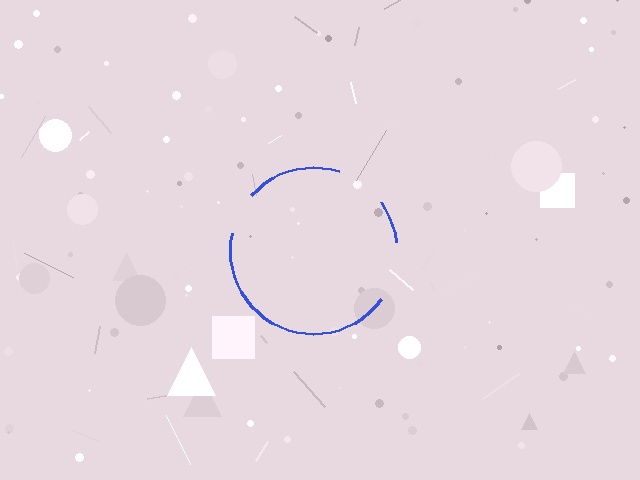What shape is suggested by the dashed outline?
The dashed outline suggests a circle.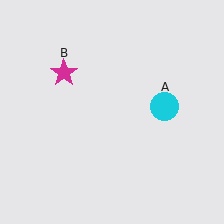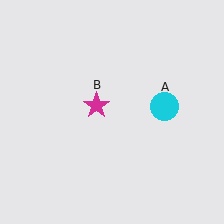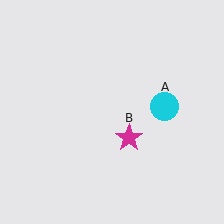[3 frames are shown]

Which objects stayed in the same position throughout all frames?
Cyan circle (object A) remained stationary.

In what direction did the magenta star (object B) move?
The magenta star (object B) moved down and to the right.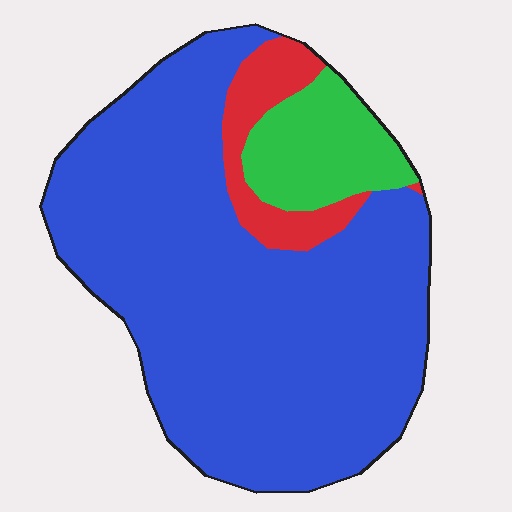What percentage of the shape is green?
Green takes up less than a sixth of the shape.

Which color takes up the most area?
Blue, at roughly 80%.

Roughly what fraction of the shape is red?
Red covers about 10% of the shape.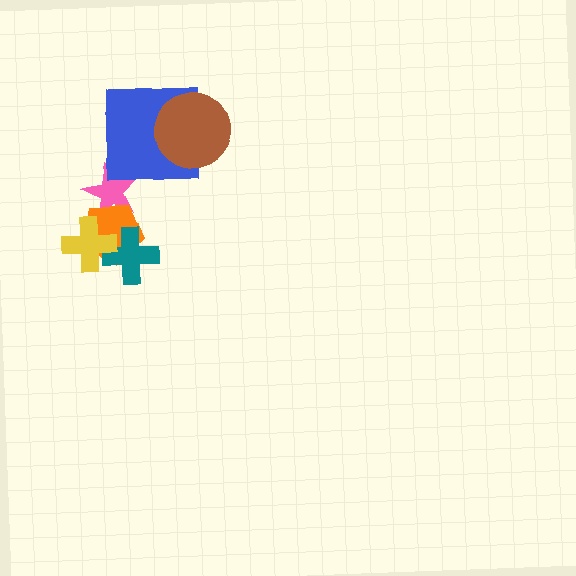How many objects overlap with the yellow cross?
2 objects overlap with the yellow cross.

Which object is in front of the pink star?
The orange pentagon is in front of the pink star.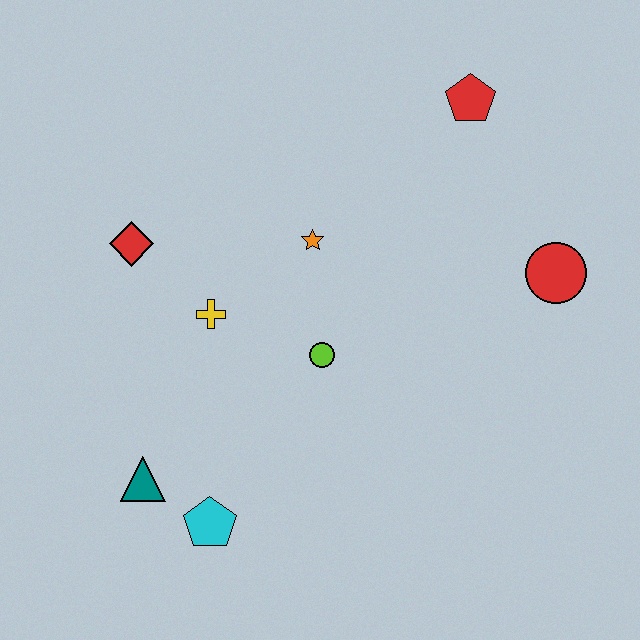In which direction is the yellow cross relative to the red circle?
The yellow cross is to the left of the red circle.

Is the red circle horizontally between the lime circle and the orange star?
No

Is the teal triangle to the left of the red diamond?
No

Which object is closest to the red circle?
The red pentagon is closest to the red circle.